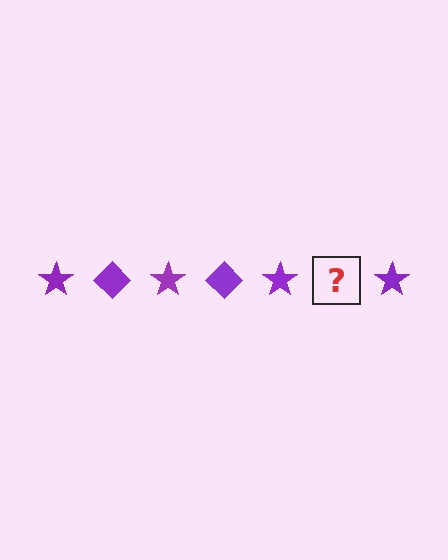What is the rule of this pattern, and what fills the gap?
The rule is that the pattern cycles through star, diamond shapes in purple. The gap should be filled with a purple diamond.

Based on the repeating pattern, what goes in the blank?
The blank should be a purple diamond.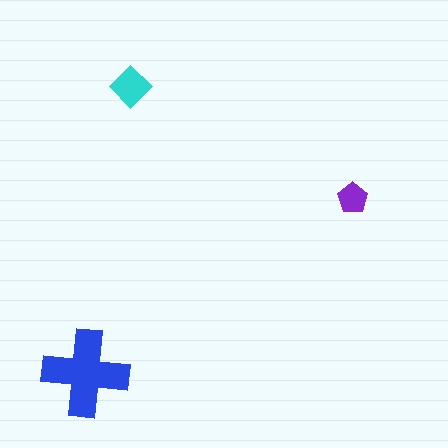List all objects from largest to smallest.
The blue cross, the cyan diamond, the purple pentagon.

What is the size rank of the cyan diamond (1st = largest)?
2nd.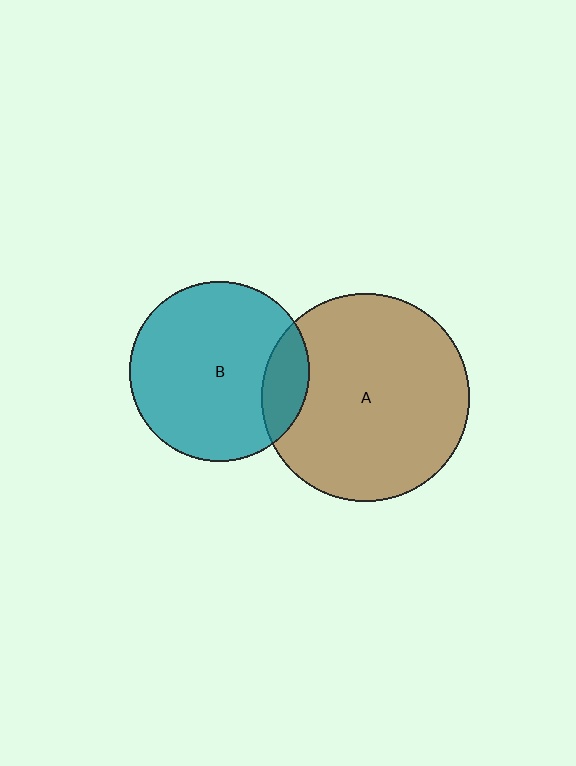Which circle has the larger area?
Circle A (brown).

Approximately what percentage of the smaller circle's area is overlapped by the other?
Approximately 15%.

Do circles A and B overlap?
Yes.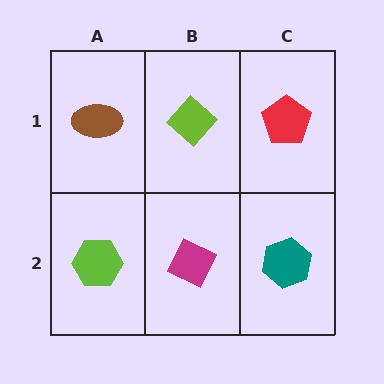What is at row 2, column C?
A teal hexagon.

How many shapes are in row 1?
3 shapes.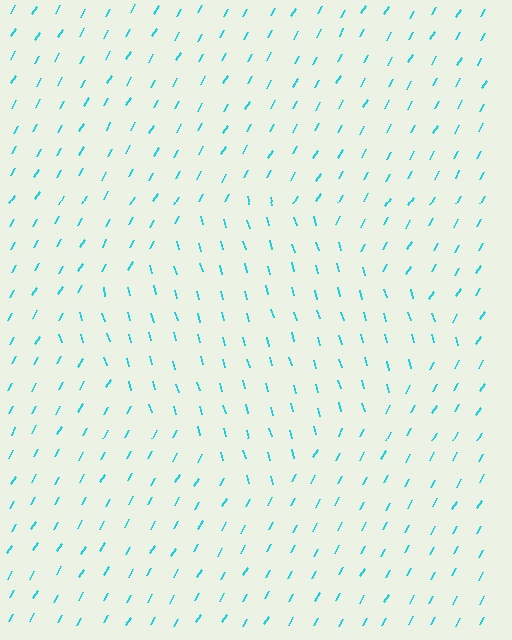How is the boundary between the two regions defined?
The boundary is defined purely by a change in line orientation (approximately 45 degrees difference). All lines are the same color and thickness.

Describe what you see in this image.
The image is filled with small cyan line segments. A diamond region in the image has lines oriented differently from the surrounding lines, creating a visible texture boundary.